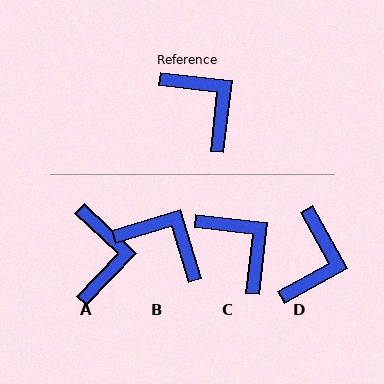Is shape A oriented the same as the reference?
No, it is off by about 37 degrees.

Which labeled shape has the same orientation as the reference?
C.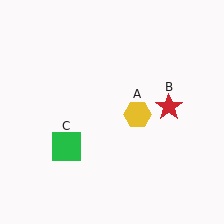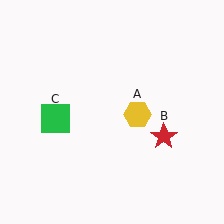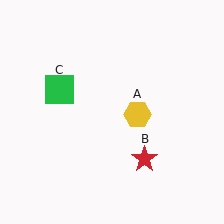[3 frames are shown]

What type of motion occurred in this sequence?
The red star (object B), green square (object C) rotated clockwise around the center of the scene.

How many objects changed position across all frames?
2 objects changed position: red star (object B), green square (object C).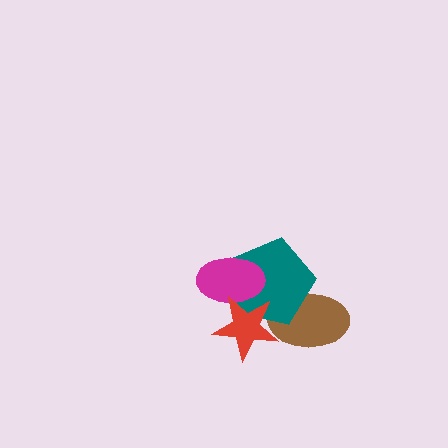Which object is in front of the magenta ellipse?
The red star is in front of the magenta ellipse.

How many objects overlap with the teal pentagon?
3 objects overlap with the teal pentagon.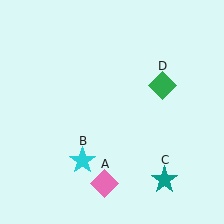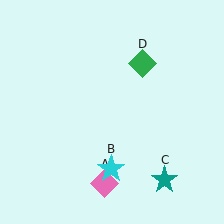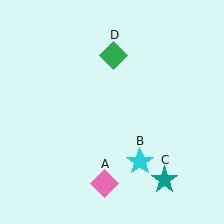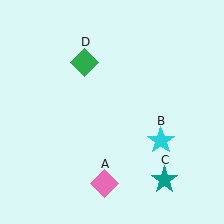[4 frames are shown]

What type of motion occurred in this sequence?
The cyan star (object B), green diamond (object D) rotated counterclockwise around the center of the scene.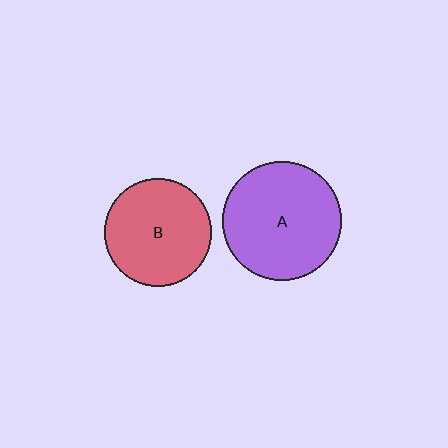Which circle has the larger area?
Circle A (purple).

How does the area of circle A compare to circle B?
Approximately 1.2 times.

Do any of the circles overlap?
No, none of the circles overlap.